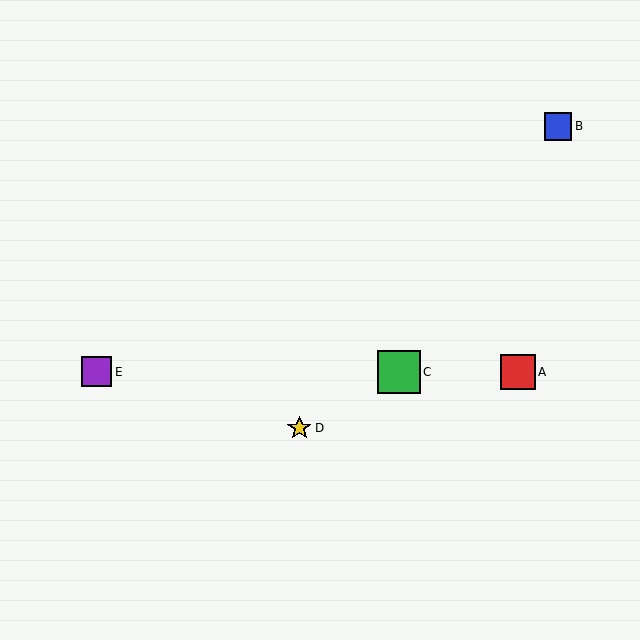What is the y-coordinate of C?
Object C is at y≈372.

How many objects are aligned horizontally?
3 objects (A, C, E) are aligned horizontally.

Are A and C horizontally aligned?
Yes, both are at y≈372.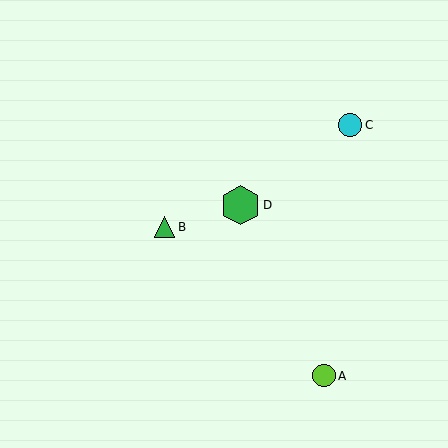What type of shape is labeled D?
Shape D is a green hexagon.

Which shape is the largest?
The green hexagon (labeled D) is the largest.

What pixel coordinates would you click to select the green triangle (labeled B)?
Click at (165, 227) to select the green triangle B.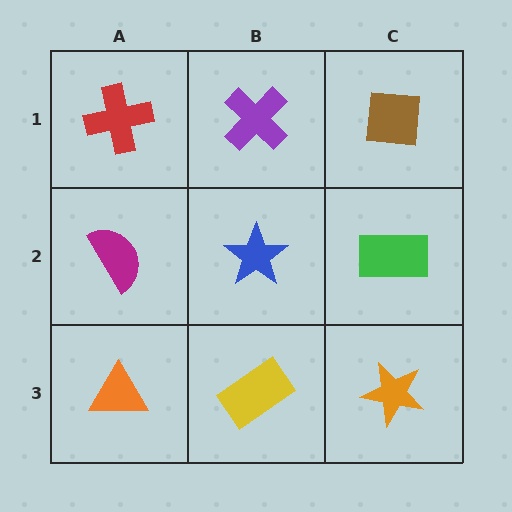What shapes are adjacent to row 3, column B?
A blue star (row 2, column B), an orange triangle (row 3, column A), an orange star (row 3, column C).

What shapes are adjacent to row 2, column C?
A brown square (row 1, column C), an orange star (row 3, column C), a blue star (row 2, column B).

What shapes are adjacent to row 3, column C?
A green rectangle (row 2, column C), a yellow rectangle (row 3, column B).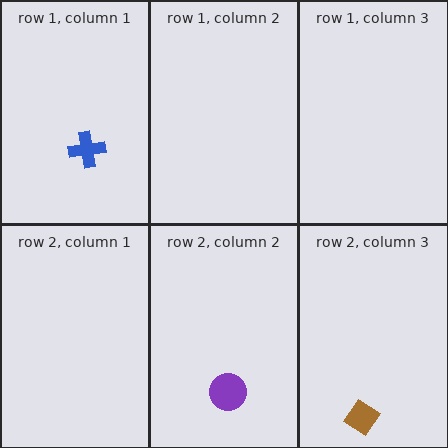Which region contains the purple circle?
The row 2, column 2 region.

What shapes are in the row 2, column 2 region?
The purple circle.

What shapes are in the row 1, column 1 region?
The blue cross.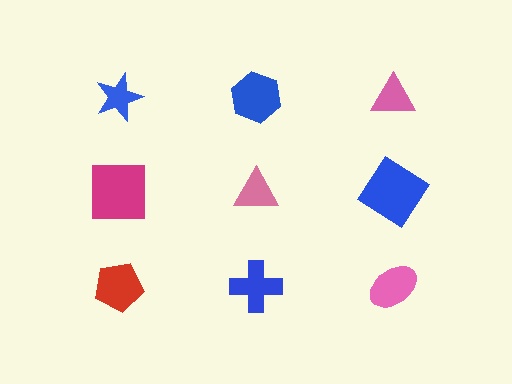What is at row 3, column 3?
A pink ellipse.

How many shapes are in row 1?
3 shapes.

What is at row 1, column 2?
A blue hexagon.